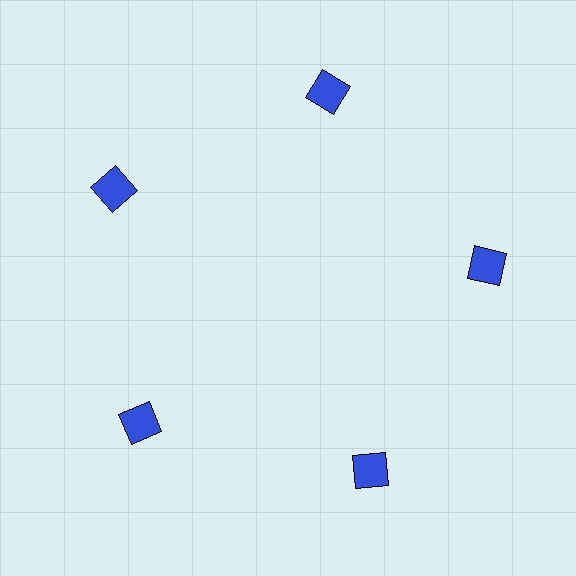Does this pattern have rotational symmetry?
Yes, this pattern has 5-fold rotational symmetry. It looks the same after rotating 72 degrees around the center.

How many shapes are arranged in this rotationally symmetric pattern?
There are 5 shapes, arranged in 5 groups of 1.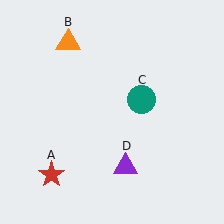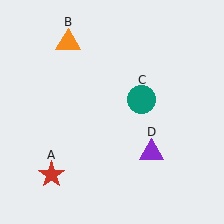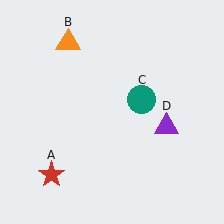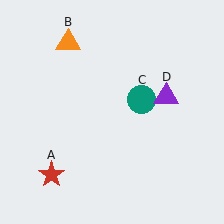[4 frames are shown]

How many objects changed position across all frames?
1 object changed position: purple triangle (object D).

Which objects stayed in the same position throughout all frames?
Red star (object A) and orange triangle (object B) and teal circle (object C) remained stationary.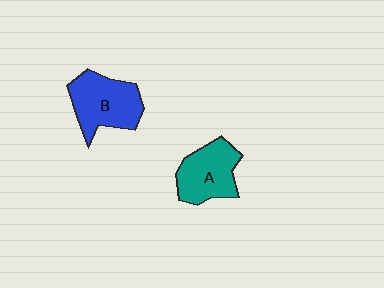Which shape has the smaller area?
Shape A (teal).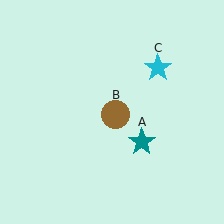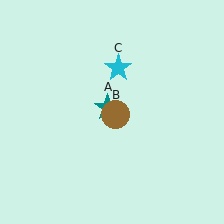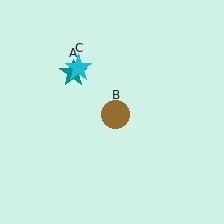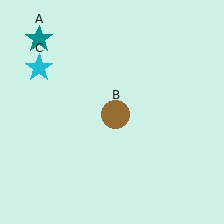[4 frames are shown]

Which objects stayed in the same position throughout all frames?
Brown circle (object B) remained stationary.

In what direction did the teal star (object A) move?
The teal star (object A) moved up and to the left.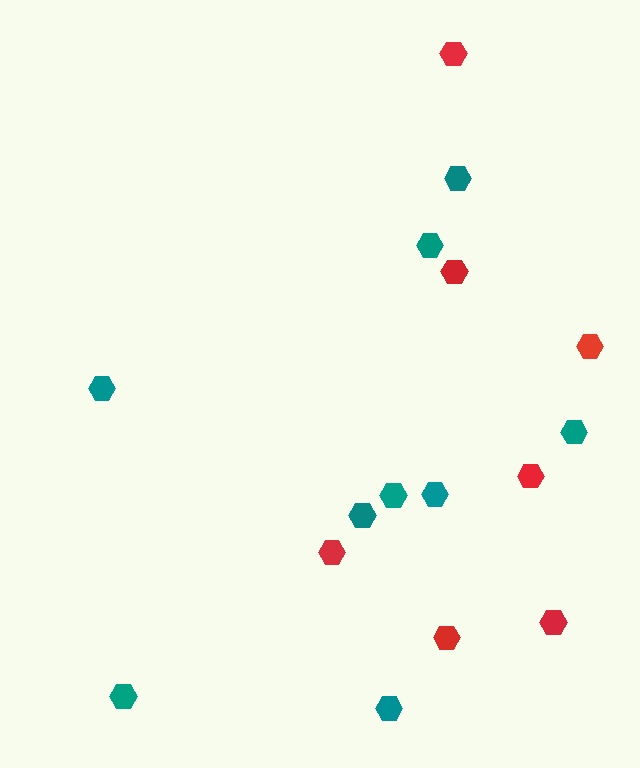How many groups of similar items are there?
There are 2 groups: one group of red hexagons (7) and one group of teal hexagons (9).